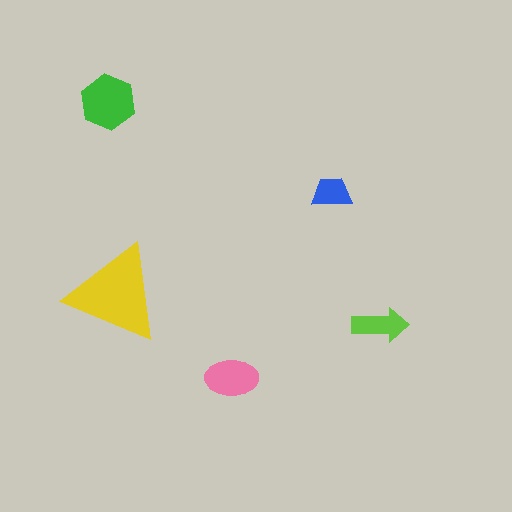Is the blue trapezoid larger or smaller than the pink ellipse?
Smaller.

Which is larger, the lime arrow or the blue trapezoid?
The lime arrow.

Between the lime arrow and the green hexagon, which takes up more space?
The green hexagon.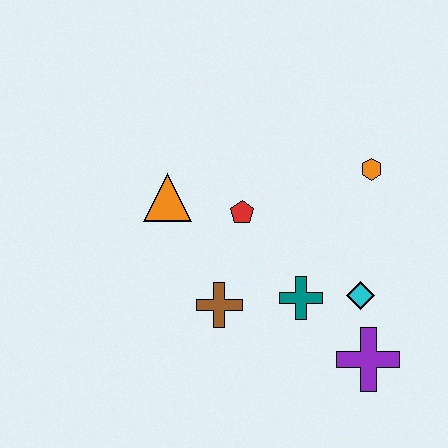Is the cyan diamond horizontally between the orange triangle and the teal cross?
No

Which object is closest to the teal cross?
The cyan diamond is closest to the teal cross.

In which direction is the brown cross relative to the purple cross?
The brown cross is to the left of the purple cross.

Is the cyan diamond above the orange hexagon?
No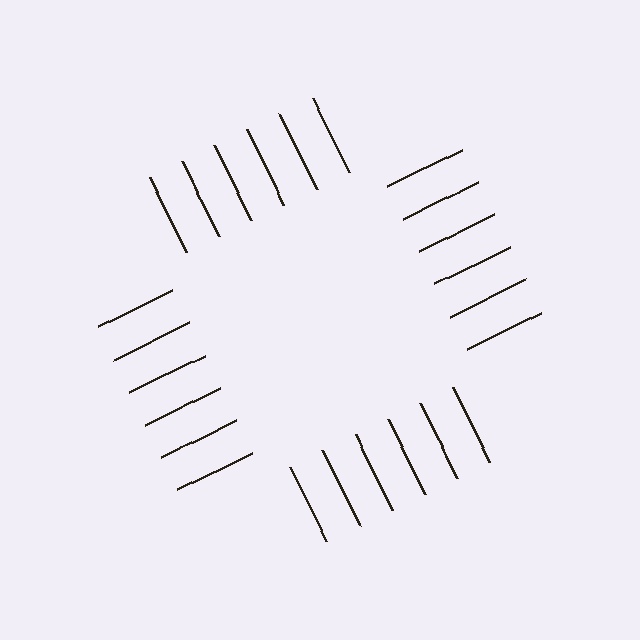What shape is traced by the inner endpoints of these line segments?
An illusory square — the line segments terminate on its edges but no continuous stroke is drawn.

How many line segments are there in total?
24 — 6 along each of the 4 edges.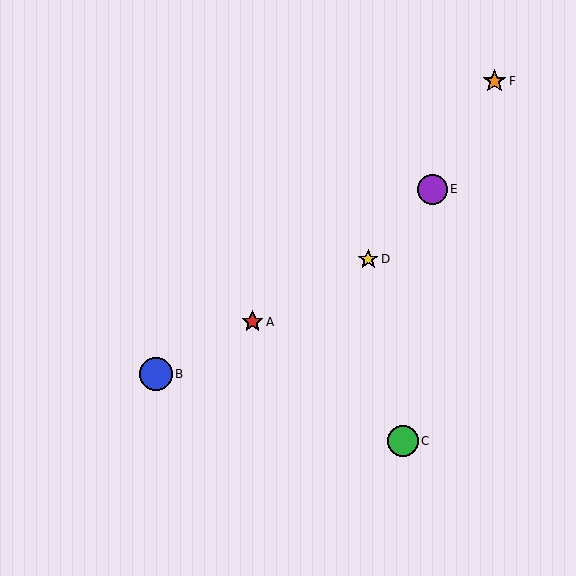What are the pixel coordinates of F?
Object F is at (495, 81).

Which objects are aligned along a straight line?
Objects A, B, D are aligned along a straight line.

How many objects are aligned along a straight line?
3 objects (A, B, D) are aligned along a straight line.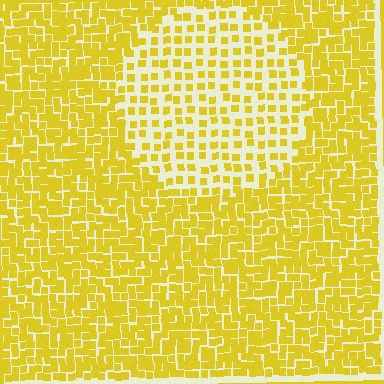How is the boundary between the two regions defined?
The boundary is defined by a change in element density (approximately 2.2x ratio). All elements are the same color, size, and shape.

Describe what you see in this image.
The image contains small yellow elements arranged at two different densities. A circle-shaped region is visible where the elements are less densely packed than the surrounding area.